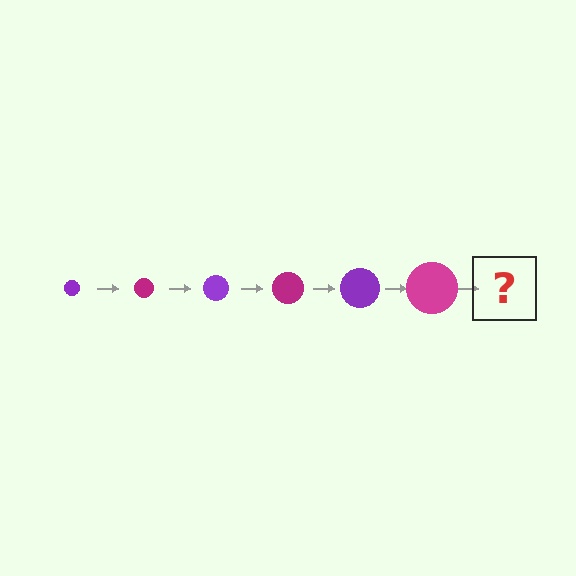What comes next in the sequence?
The next element should be a purple circle, larger than the previous one.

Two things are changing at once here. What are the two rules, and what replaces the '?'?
The two rules are that the circle grows larger each step and the color cycles through purple and magenta. The '?' should be a purple circle, larger than the previous one.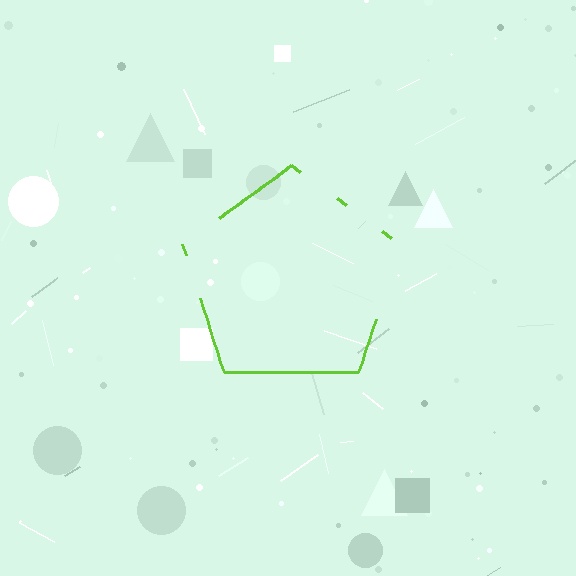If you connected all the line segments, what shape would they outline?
They would outline a pentagon.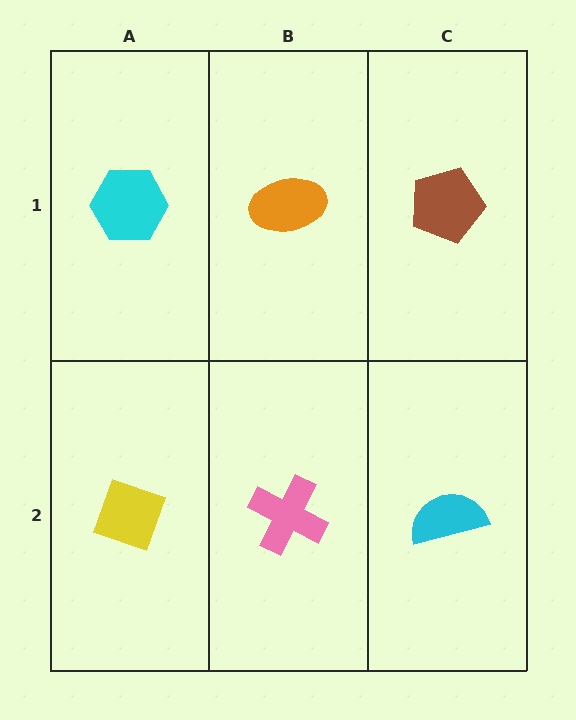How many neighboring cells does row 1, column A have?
2.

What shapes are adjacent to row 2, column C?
A brown pentagon (row 1, column C), a pink cross (row 2, column B).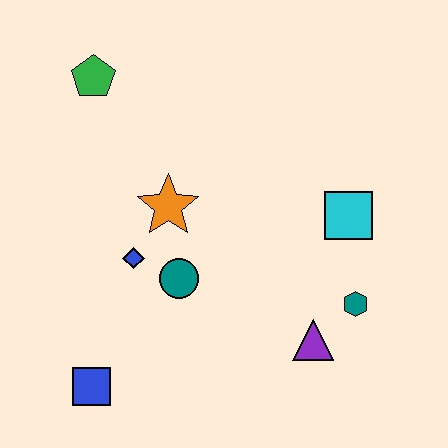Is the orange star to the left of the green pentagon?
No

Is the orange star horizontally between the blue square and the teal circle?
Yes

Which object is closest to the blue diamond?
The teal circle is closest to the blue diamond.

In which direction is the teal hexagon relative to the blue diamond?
The teal hexagon is to the right of the blue diamond.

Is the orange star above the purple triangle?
Yes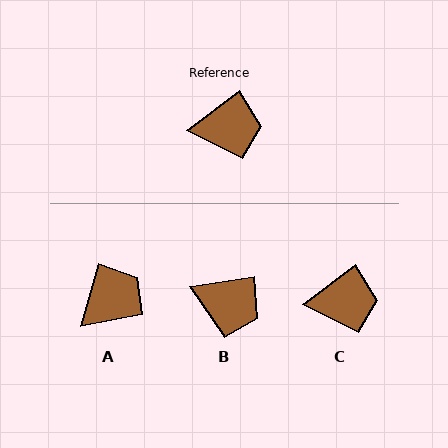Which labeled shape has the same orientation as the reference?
C.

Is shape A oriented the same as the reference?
No, it is off by about 37 degrees.